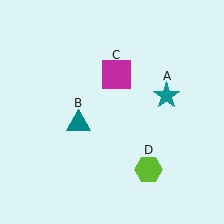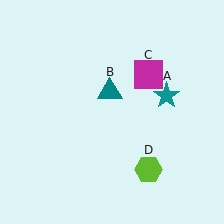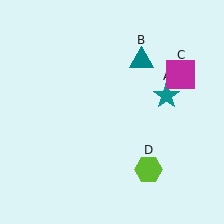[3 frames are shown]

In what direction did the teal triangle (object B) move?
The teal triangle (object B) moved up and to the right.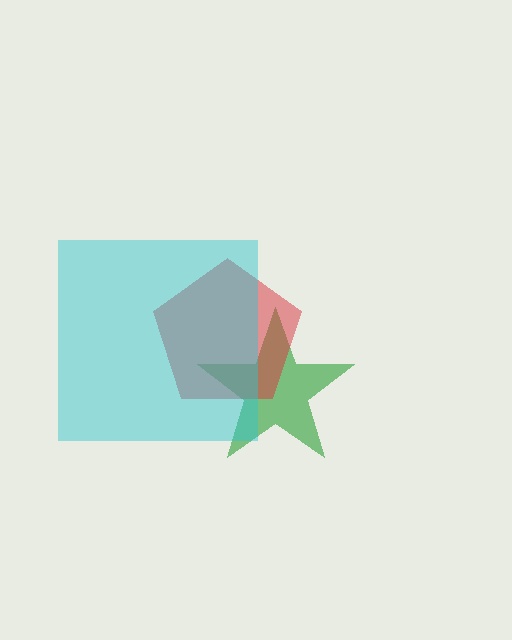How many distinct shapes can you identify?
There are 3 distinct shapes: a green star, a red pentagon, a cyan square.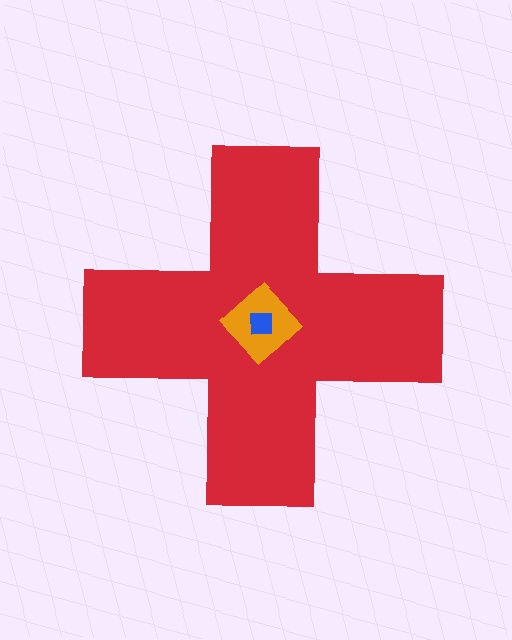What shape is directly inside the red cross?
The orange diamond.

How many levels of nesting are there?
3.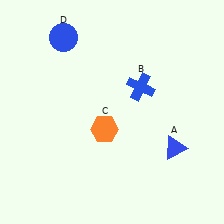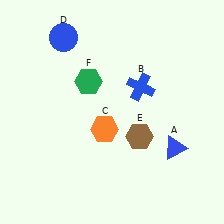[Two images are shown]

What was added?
A brown hexagon (E), a green hexagon (F) were added in Image 2.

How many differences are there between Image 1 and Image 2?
There are 2 differences between the two images.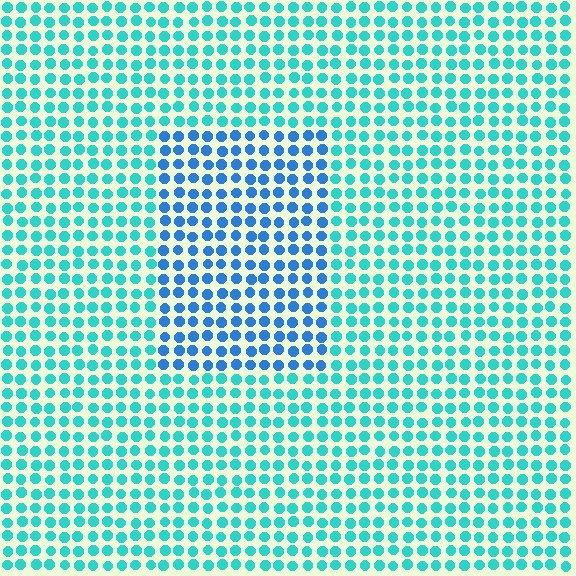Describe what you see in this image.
The image is filled with small cyan elements in a uniform arrangement. A rectangle-shaped region is visible where the elements are tinted to a slightly different hue, forming a subtle color boundary.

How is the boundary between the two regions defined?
The boundary is defined purely by a slight shift in hue (about 35 degrees). Spacing, size, and orientation are identical on both sides.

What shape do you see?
I see a rectangle.